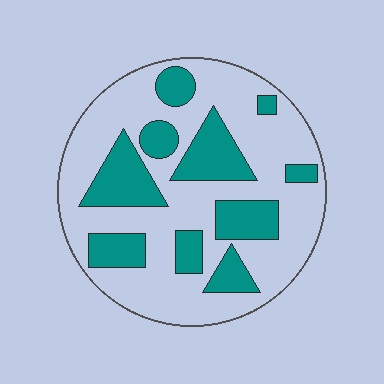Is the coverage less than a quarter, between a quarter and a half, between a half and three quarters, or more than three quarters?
Between a quarter and a half.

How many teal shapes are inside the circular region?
10.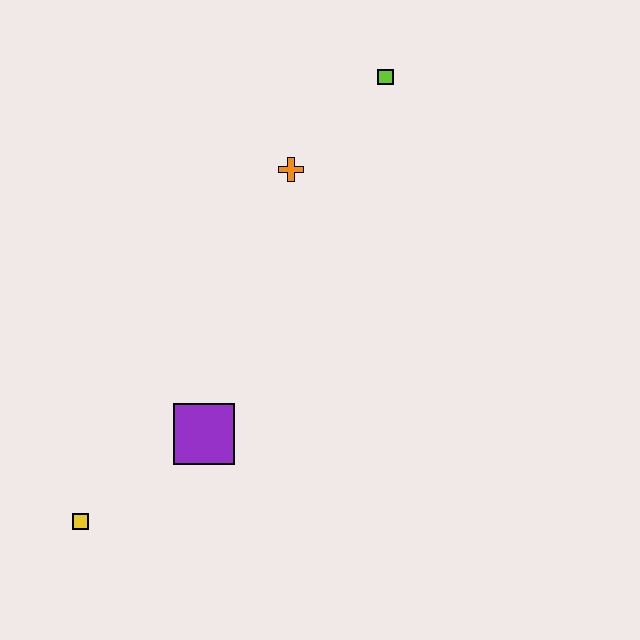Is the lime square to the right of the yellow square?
Yes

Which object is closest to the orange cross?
The lime square is closest to the orange cross.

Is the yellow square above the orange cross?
No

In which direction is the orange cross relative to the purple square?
The orange cross is above the purple square.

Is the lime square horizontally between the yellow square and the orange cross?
No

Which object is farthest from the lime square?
The yellow square is farthest from the lime square.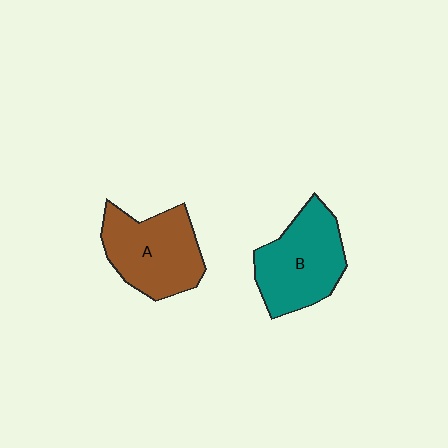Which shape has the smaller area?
Shape A (brown).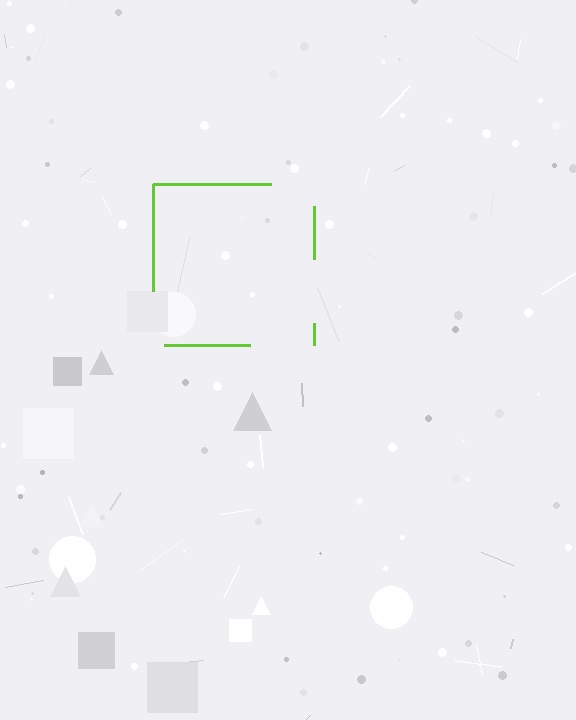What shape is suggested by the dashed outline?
The dashed outline suggests a square.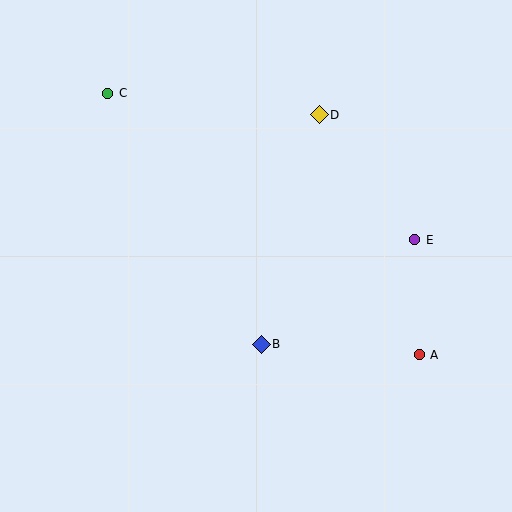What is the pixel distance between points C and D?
The distance between C and D is 213 pixels.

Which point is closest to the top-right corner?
Point D is closest to the top-right corner.